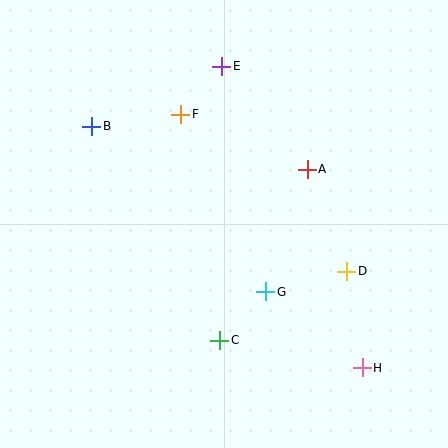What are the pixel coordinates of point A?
Point A is at (307, 169).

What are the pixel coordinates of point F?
Point F is at (181, 114).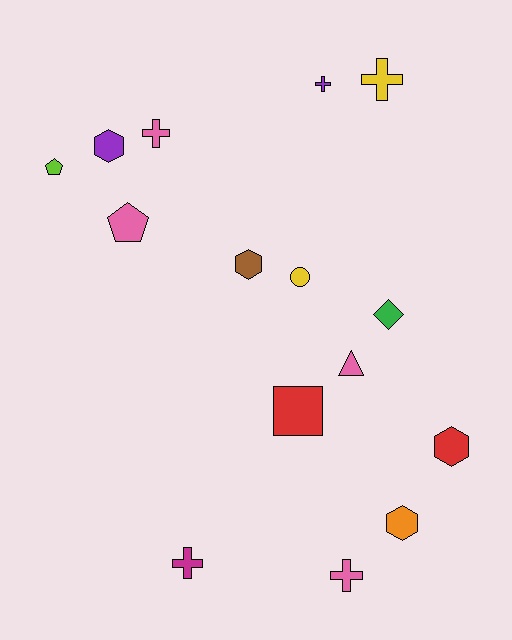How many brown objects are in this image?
There is 1 brown object.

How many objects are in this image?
There are 15 objects.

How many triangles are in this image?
There is 1 triangle.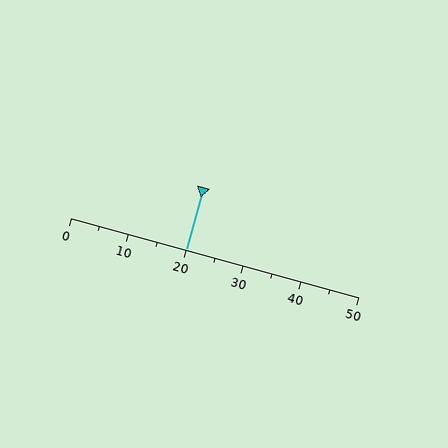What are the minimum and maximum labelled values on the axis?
The axis runs from 0 to 50.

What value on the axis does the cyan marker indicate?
The marker indicates approximately 20.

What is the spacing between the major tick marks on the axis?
The major ticks are spaced 10 apart.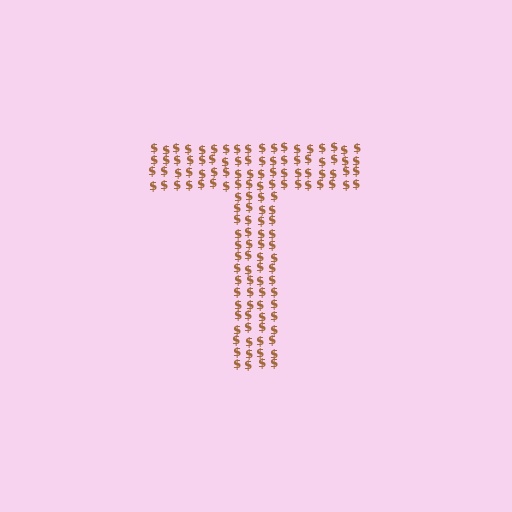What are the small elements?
The small elements are dollar signs.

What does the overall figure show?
The overall figure shows the letter T.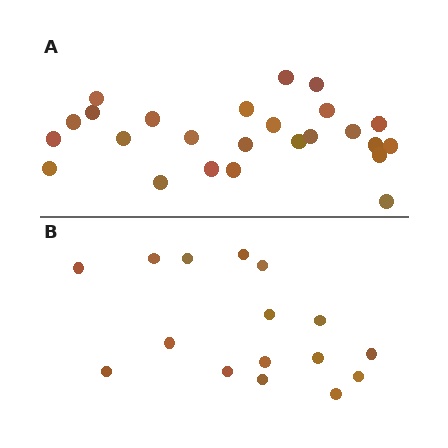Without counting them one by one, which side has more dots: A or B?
Region A (the top region) has more dots.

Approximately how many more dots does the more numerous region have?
Region A has roughly 8 or so more dots than region B.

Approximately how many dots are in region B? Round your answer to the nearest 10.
About 20 dots. (The exact count is 16, which rounds to 20.)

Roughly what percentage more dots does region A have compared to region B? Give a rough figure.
About 55% more.